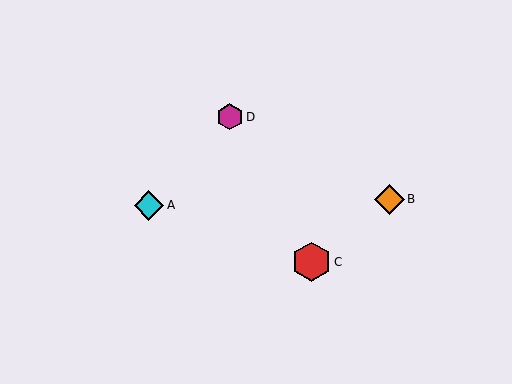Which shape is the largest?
The red hexagon (labeled C) is the largest.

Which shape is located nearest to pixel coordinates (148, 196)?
The cyan diamond (labeled A) at (149, 205) is nearest to that location.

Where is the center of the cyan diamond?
The center of the cyan diamond is at (149, 205).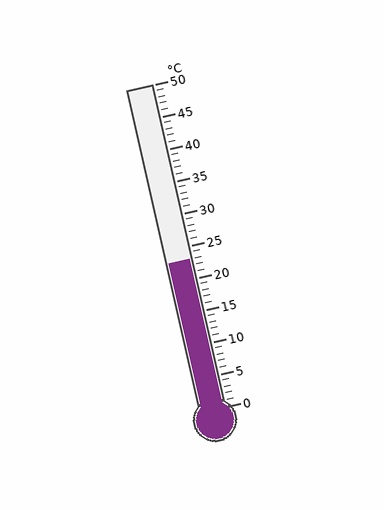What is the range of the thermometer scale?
The thermometer scale ranges from 0°C to 50°C.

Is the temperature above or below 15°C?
The temperature is above 15°C.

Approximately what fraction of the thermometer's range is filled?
The thermometer is filled to approximately 45% of its range.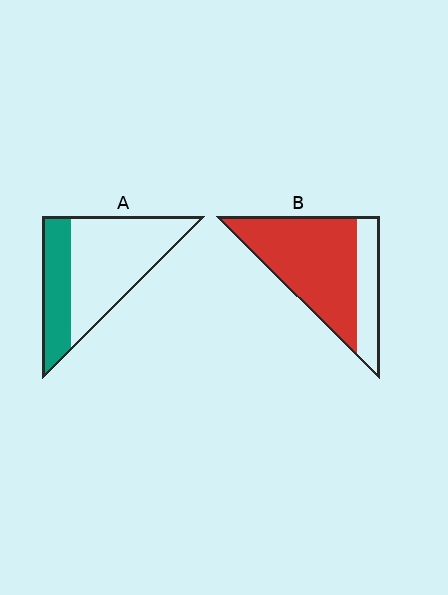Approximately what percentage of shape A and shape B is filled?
A is approximately 30% and B is approximately 75%.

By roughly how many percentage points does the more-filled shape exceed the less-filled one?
By roughly 40 percentage points (B over A).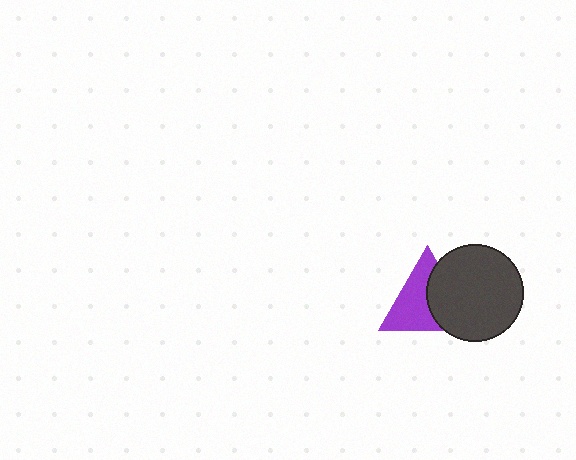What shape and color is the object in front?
The object in front is a dark gray circle.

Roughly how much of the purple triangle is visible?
About half of it is visible (roughly 57%).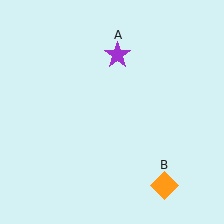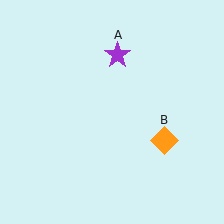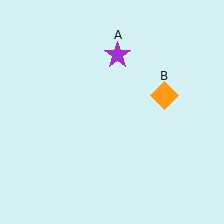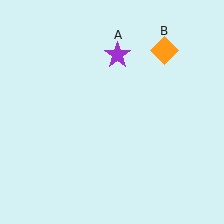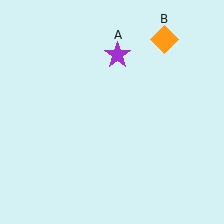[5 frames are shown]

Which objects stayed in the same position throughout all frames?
Purple star (object A) remained stationary.